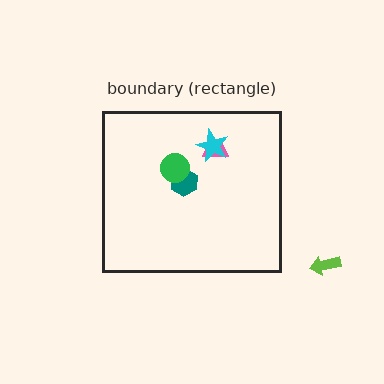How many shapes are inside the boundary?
5 inside, 1 outside.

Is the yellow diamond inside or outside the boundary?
Inside.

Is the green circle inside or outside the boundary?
Inside.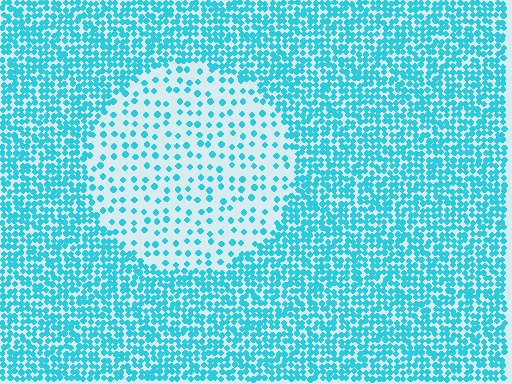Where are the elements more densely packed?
The elements are more densely packed outside the circle boundary.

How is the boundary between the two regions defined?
The boundary is defined by a change in element density (approximately 3.0x ratio). All elements are the same color, size, and shape.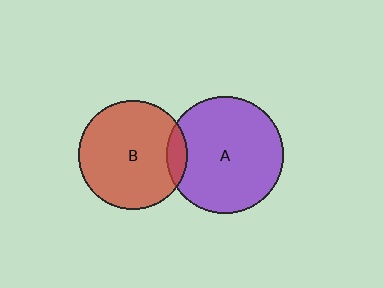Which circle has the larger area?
Circle A (purple).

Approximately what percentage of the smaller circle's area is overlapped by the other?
Approximately 10%.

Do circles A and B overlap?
Yes.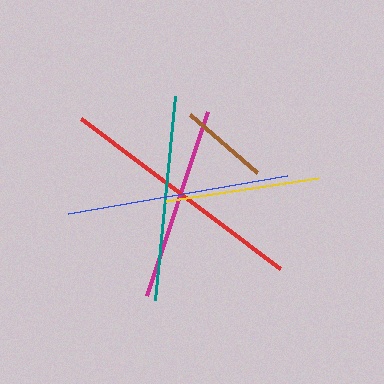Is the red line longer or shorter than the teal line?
The red line is longer than the teal line.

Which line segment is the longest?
The red line is the longest at approximately 250 pixels.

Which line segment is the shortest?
The brown line is the shortest at approximately 89 pixels.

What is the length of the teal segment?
The teal segment is approximately 205 pixels long.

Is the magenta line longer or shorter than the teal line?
The teal line is longer than the magenta line.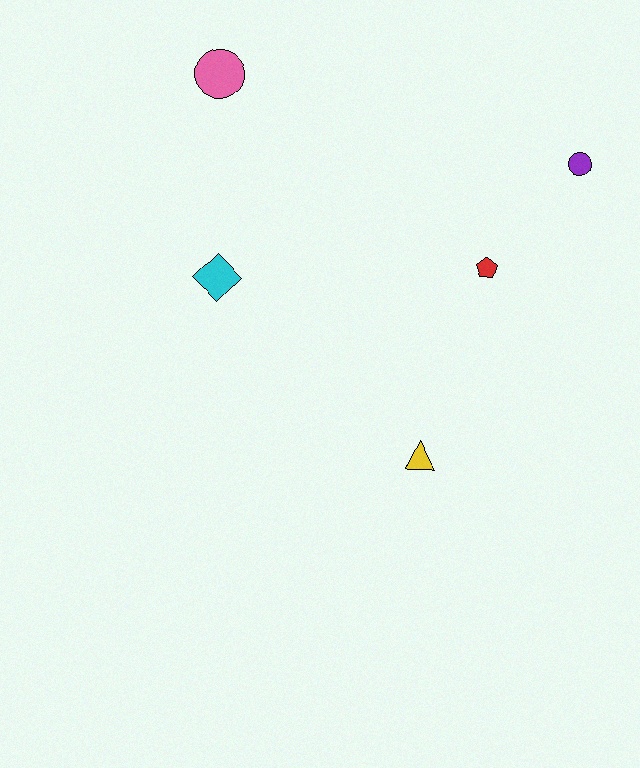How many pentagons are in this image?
There is 1 pentagon.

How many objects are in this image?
There are 5 objects.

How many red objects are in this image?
There is 1 red object.